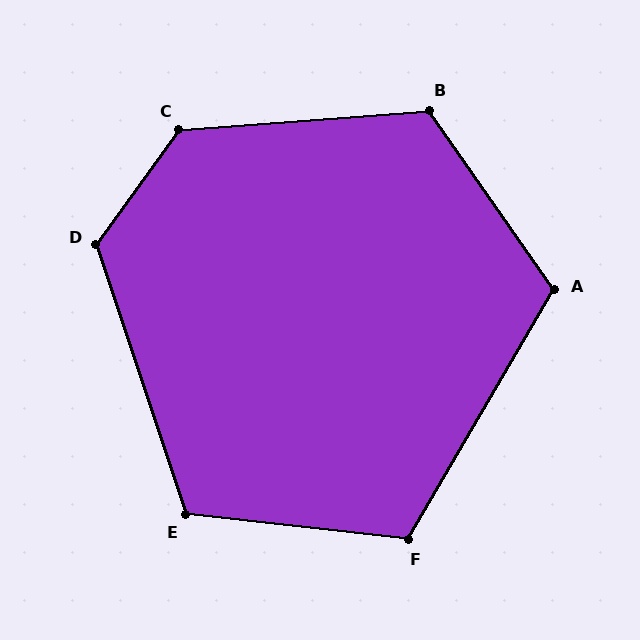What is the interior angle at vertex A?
Approximately 115 degrees (obtuse).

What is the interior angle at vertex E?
Approximately 115 degrees (obtuse).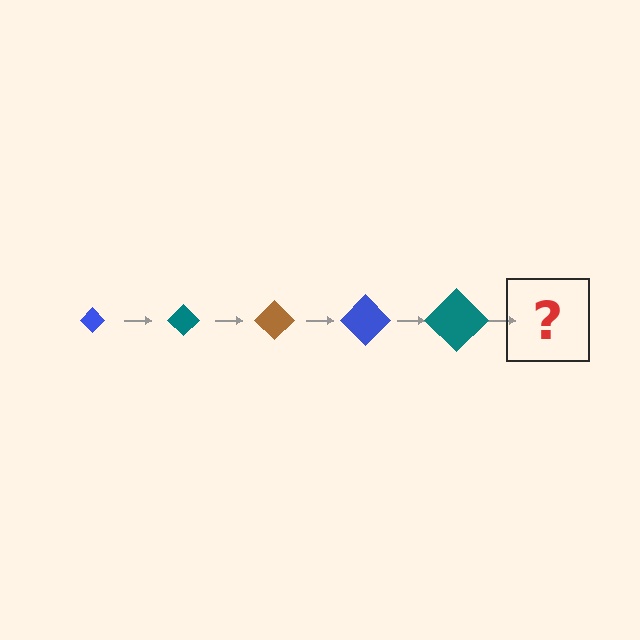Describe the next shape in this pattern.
It should be a brown diamond, larger than the previous one.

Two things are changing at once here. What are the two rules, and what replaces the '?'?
The two rules are that the diamond grows larger each step and the color cycles through blue, teal, and brown. The '?' should be a brown diamond, larger than the previous one.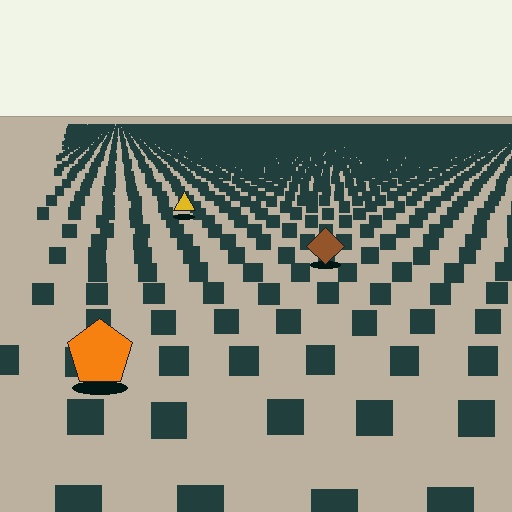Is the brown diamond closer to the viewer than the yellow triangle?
Yes. The brown diamond is closer — you can tell from the texture gradient: the ground texture is coarser near it.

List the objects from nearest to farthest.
From nearest to farthest: the orange pentagon, the brown diamond, the yellow triangle.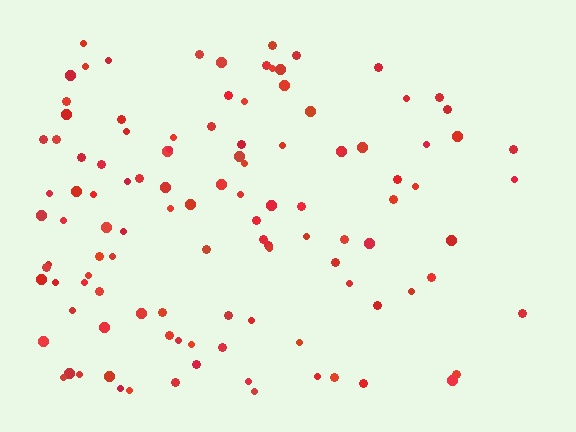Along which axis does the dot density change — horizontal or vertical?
Horizontal.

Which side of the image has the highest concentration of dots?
The left.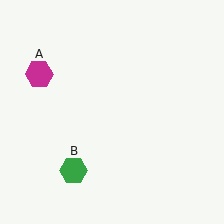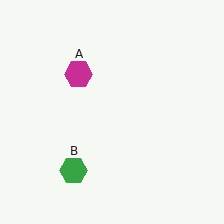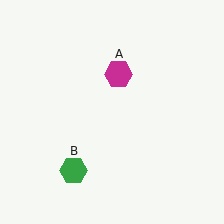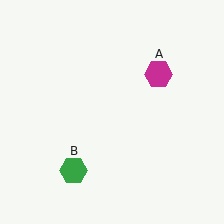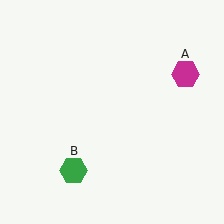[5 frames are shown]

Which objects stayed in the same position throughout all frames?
Green hexagon (object B) remained stationary.